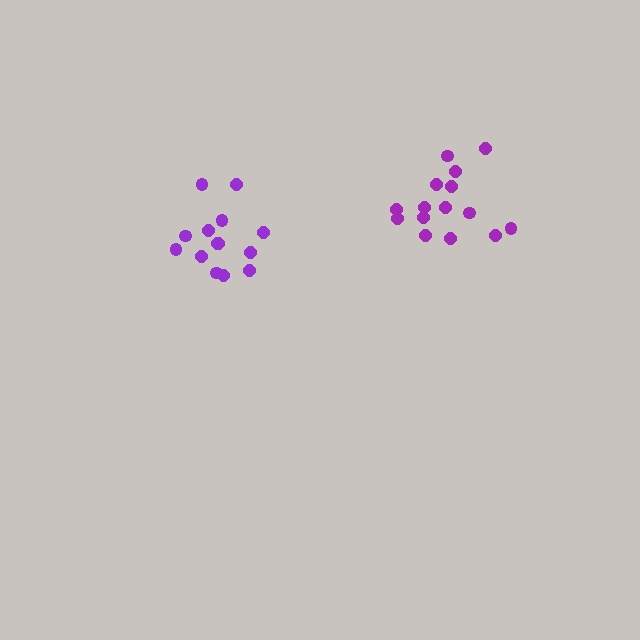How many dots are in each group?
Group 1: 15 dots, Group 2: 14 dots (29 total).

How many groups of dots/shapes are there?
There are 2 groups.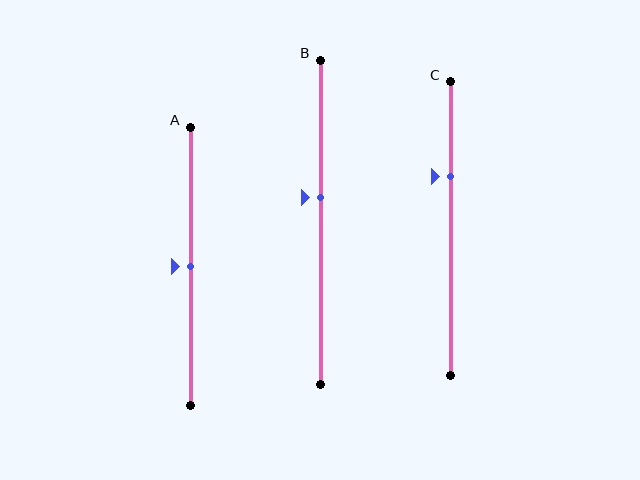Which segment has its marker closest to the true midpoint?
Segment A has its marker closest to the true midpoint.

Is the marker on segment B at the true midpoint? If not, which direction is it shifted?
No, the marker on segment B is shifted upward by about 8% of the segment length.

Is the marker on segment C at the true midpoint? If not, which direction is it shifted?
No, the marker on segment C is shifted upward by about 18% of the segment length.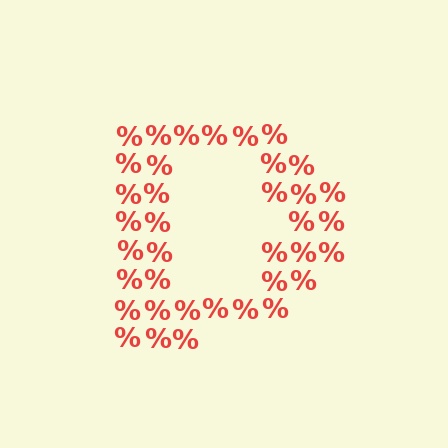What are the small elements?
The small elements are percent signs.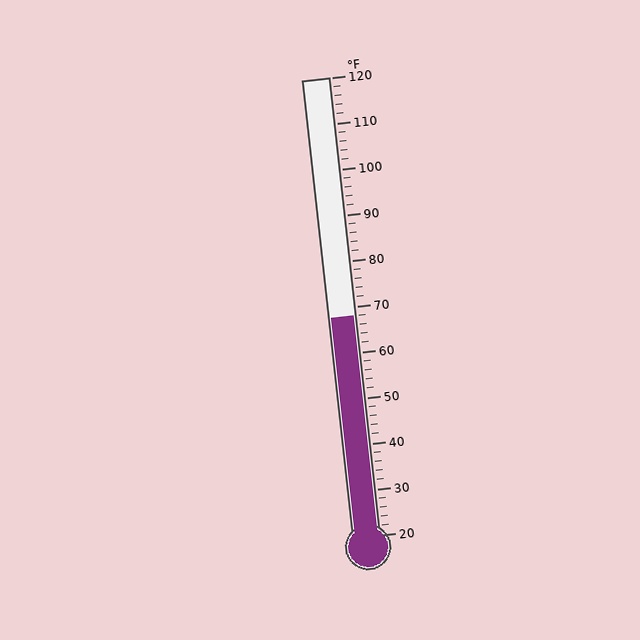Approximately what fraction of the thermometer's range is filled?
The thermometer is filled to approximately 50% of its range.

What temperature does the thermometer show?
The thermometer shows approximately 68°F.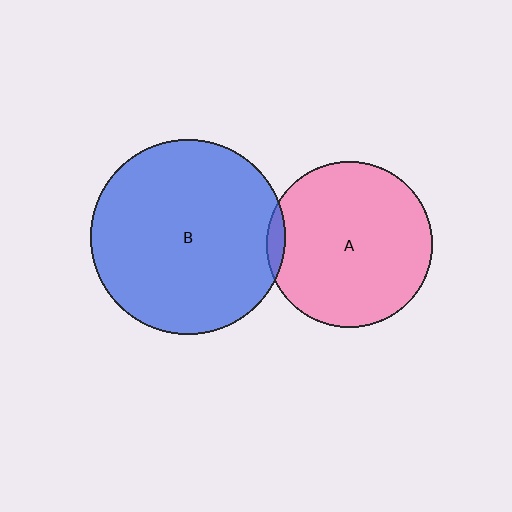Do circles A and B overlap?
Yes.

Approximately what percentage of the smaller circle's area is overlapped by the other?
Approximately 5%.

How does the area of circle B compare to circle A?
Approximately 1.4 times.